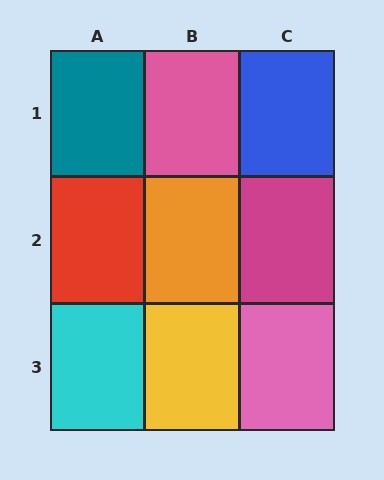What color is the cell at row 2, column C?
Magenta.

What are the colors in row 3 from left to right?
Cyan, yellow, pink.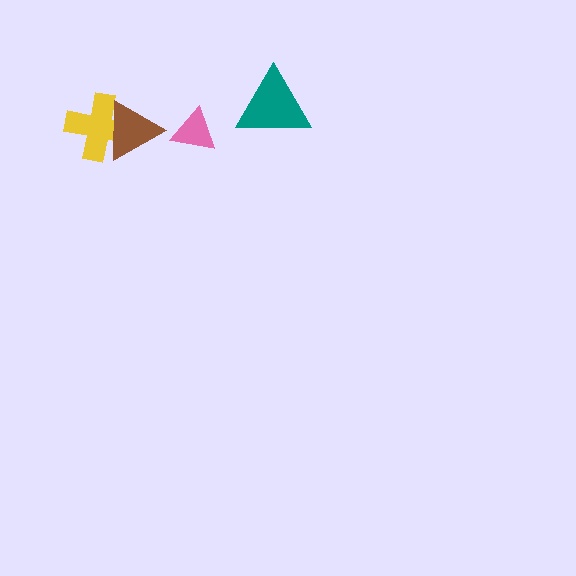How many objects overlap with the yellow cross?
1 object overlaps with the yellow cross.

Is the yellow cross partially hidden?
Yes, it is partially covered by another shape.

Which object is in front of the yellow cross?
The brown triangle is in front of the yellow cross.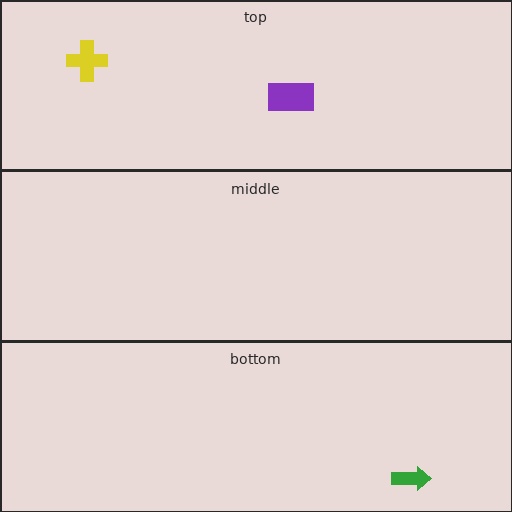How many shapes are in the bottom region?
1.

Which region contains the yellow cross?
The top region.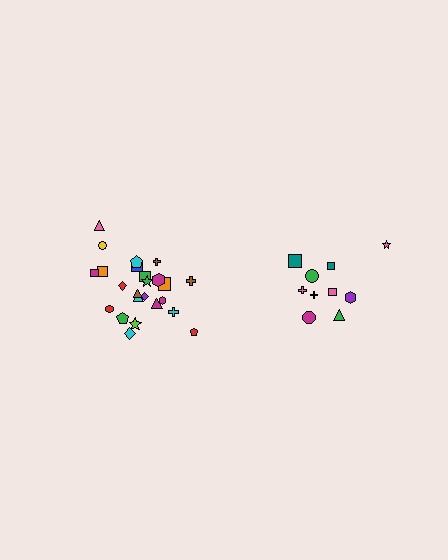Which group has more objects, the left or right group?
The left group.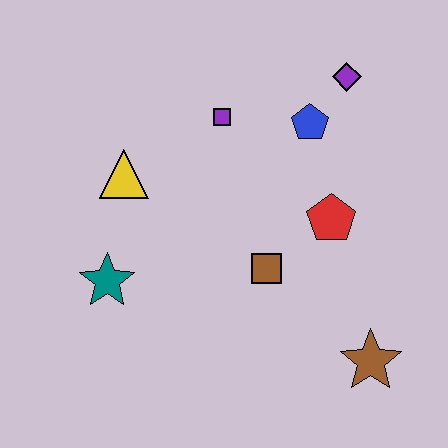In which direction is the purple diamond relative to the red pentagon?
The purple diamond is above the red pentagon.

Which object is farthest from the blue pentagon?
The teal star is farthest from the blue pentagon.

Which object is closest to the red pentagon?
The brown square is closest to the red pentagon.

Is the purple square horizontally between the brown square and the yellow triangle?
Yes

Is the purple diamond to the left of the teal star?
No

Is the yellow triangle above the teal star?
Yes